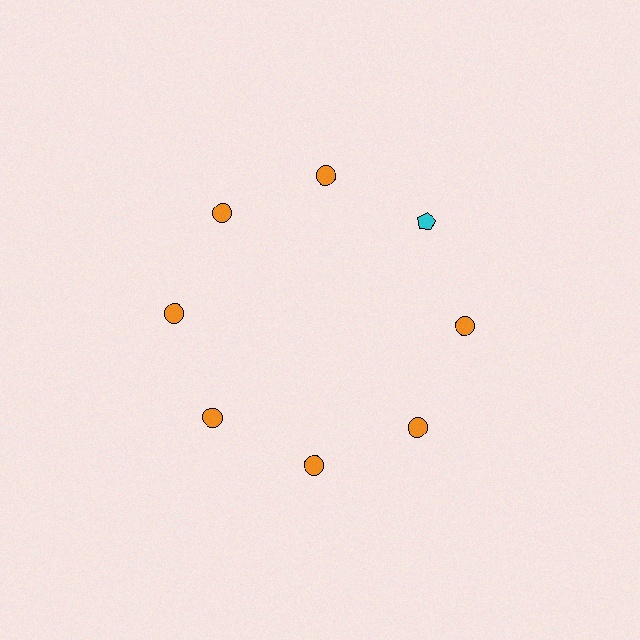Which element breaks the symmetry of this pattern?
The cyan pentagon at roughly the 2 o'clock position breaks the symmetry. All other shapes are orange circles.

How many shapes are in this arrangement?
There are 8 shapes arranged in a ring pattern.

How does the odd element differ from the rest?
It differs in both color (cyan instead of orange) and shape (pentagon instead of circle).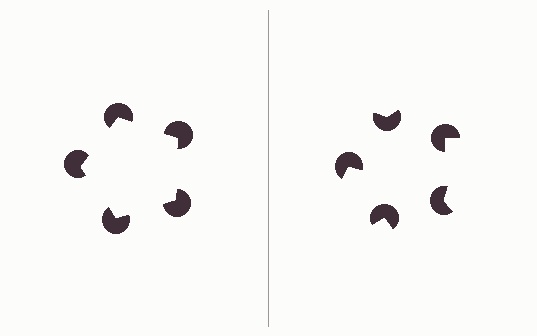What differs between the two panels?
The pac-man discs are positioned identically on both sides; only the wedge orientations differ. On the left they align to a pentagon; on the right they are misaligned.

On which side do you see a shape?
An illusory pentagon appears on the left side. On the right side the wedge cuts are rotated, so no coherent shape forms.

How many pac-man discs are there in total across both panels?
10 — 5 on each side.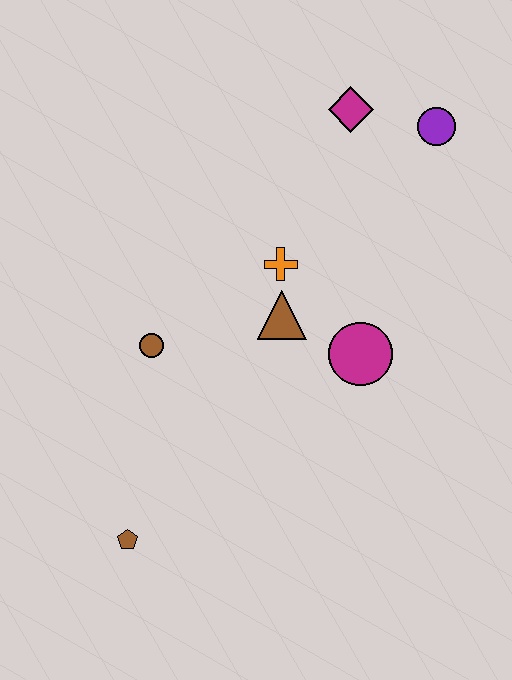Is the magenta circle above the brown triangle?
No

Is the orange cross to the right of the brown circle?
Yes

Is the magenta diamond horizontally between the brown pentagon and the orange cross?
No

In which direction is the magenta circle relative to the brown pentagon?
The magenta circle is to the right of the brown pentagon.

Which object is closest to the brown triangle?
The orange cross is closest to the brown triangle.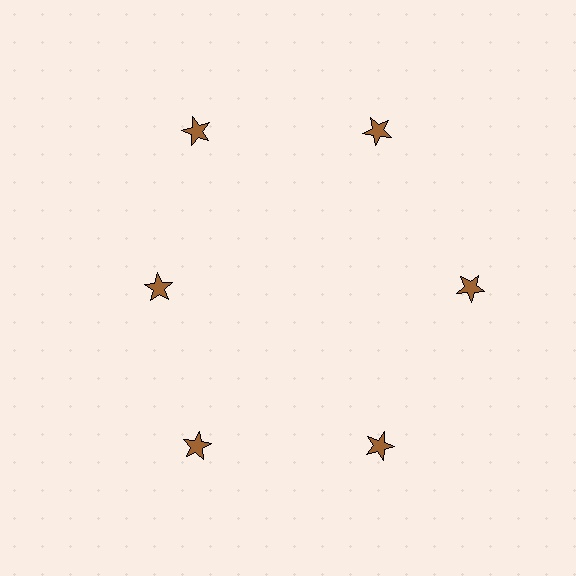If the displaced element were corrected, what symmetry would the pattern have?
It would have 6-fold rotational symmetry — the pattern would map onto itself every 60 degrees.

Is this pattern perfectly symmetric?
No. The 6 brown stars are arranged in a ring, but one element near the 9 o'clock position is pulled inward toward the center, breaking the 6-fold rotational symmetry.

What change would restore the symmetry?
The symmetry would be restored by moving it outward, back onto the ring so that all 6 stars sit at equal angles and equal distance from the center.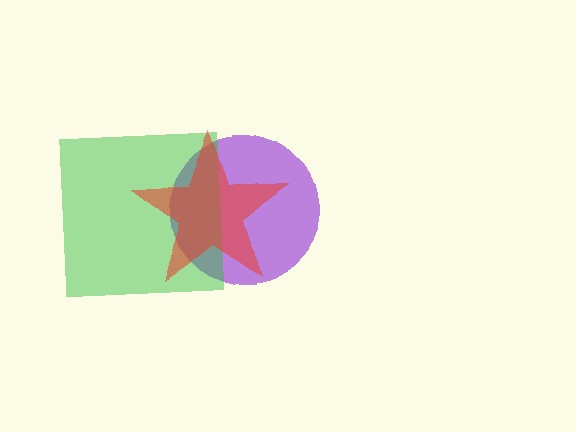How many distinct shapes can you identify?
There are 3 distinct shapes: a purple circle, a green square, a red star.